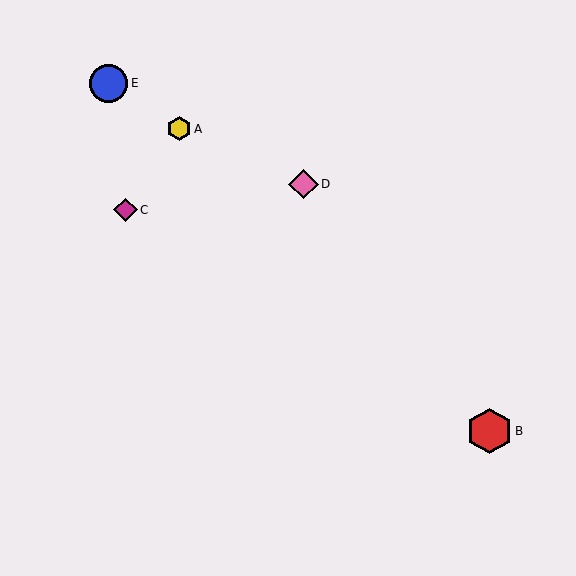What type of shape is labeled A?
Shape A is a yellow hexagon.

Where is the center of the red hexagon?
The center of the red hexagon is at (490, 431).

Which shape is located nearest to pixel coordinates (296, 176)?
The pink diamond (labeled D) at (303, 184) is nearest to that location.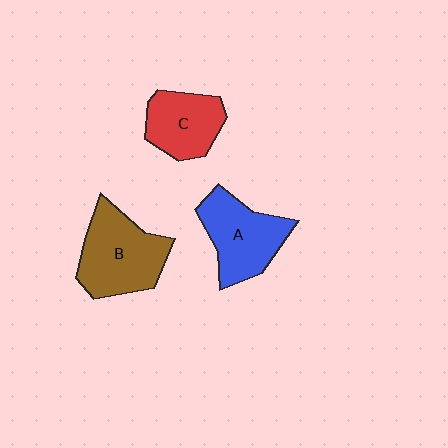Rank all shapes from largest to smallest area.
From largest to smallest: B (brown), A (blue), C (red).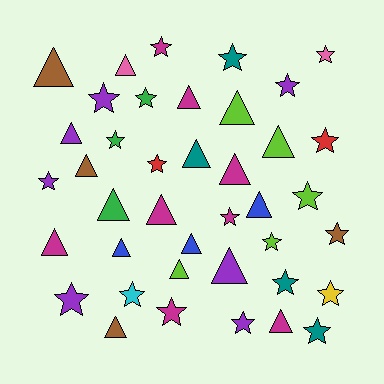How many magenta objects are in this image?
There are 8 magenta objects.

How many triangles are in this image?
There are 19 triangles.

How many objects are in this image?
There are 40 objects.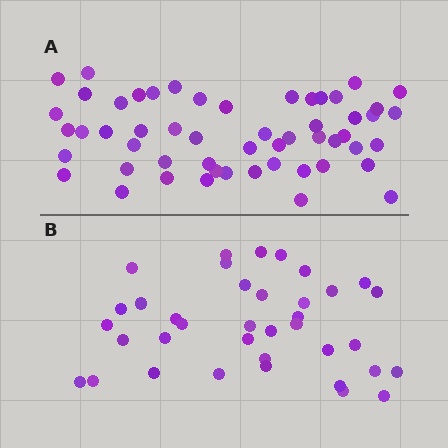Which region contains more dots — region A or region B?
Region A (the top region) has more dots.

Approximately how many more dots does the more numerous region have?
Region A has approximately 15 more dots than region B.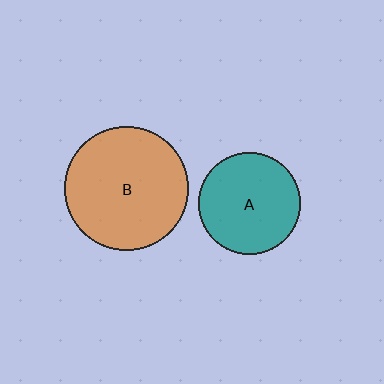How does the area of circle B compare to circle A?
Approximately 1.5 times.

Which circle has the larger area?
Circle B (orange).